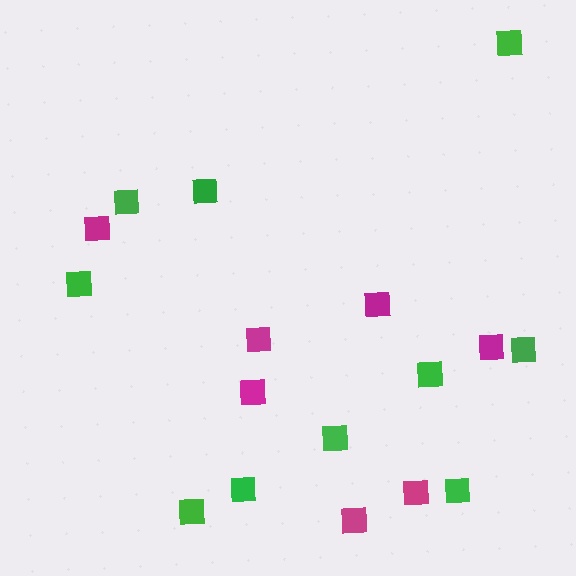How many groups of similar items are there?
There are 2 groups: one group of green squares (10) and one group of magenta squares (7).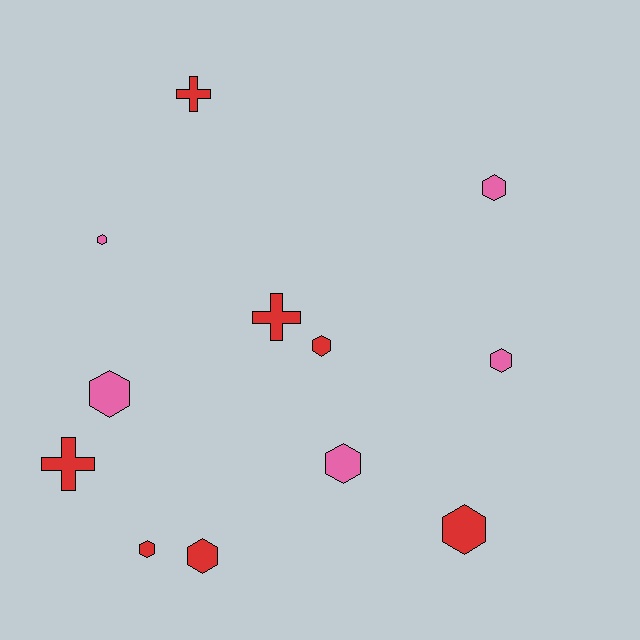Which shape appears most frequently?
Hexagon, with 9 objects.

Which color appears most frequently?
Red, with 7 objects.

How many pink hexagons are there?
There are 5 pink hexagons.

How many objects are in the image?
There are 12 objects.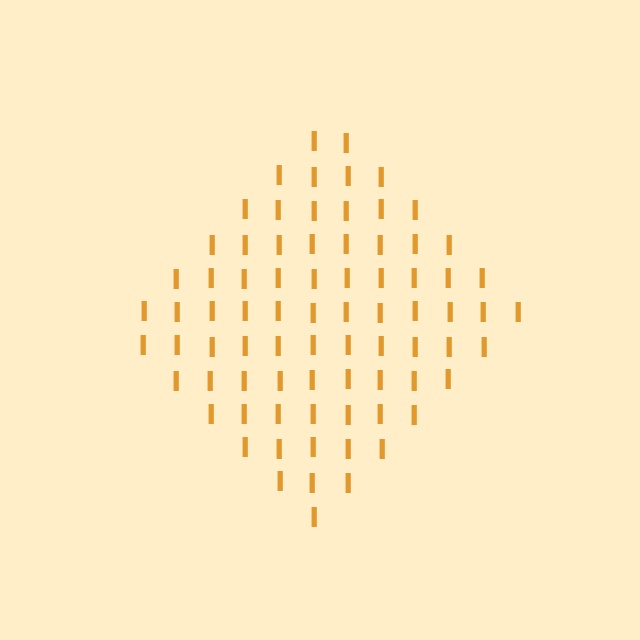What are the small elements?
The small elements are letter I's.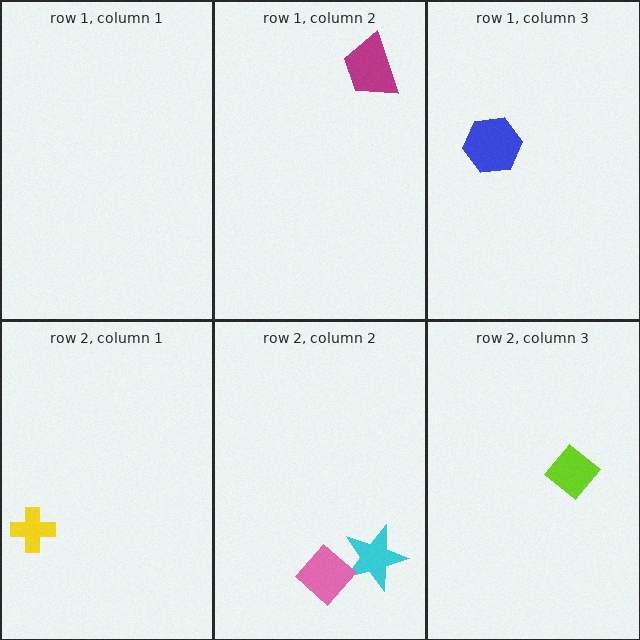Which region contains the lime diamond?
The row 2, column 3 region.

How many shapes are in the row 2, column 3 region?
1.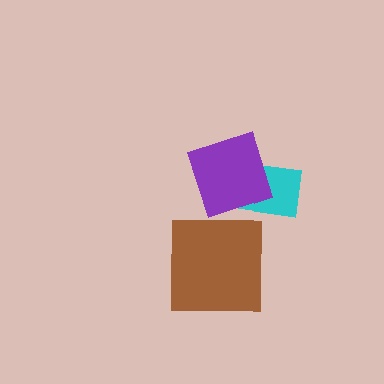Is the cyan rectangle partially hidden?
Yes, it is partially covered by another shape.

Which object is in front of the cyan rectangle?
The purple diamond is in front of the cyan rectangle.